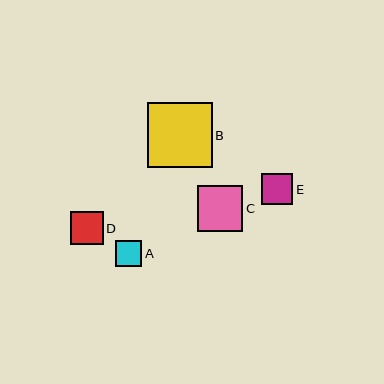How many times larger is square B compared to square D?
Square B is approximately 2.0 times the size of square D.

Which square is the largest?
Square B is the largest with a size of approximately 65 pixels.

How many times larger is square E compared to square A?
Square E is approximately 1.2 times the size of square A.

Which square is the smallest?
Square A is the smallest with a size of approximately 26 pixels.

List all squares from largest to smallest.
From largest to smallest: B, C, D, E, A.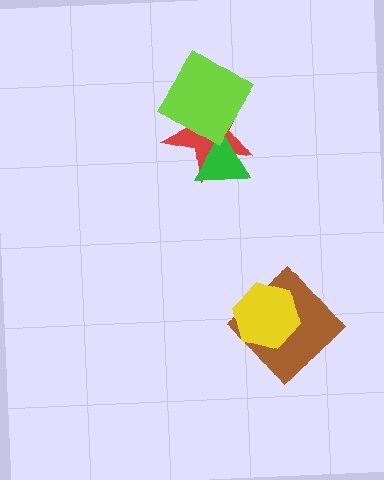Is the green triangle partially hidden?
No, no other shape covers it.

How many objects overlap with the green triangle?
1 object overlaps with the green triangle.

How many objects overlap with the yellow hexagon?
1 object overlaps with the yellow hexagon.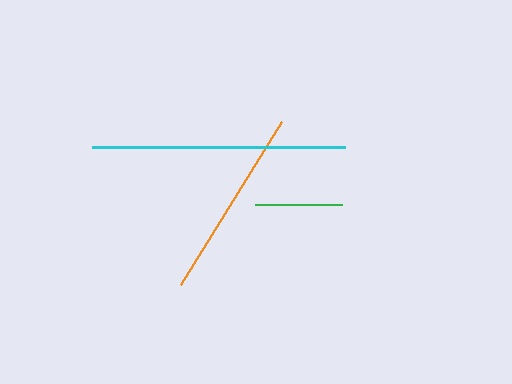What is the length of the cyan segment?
The cyan segment is approximately 253 pixels long.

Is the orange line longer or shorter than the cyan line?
The cyan line is longer than the orange line.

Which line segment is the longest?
The cyan line is the longest at approximately 253 pixels.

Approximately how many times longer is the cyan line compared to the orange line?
The cyan line is approximately 1.3 times the length of the orange line.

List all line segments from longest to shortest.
From longest to shortest: cyan, orange, green.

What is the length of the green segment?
The green segment is approximately 86 pixels long.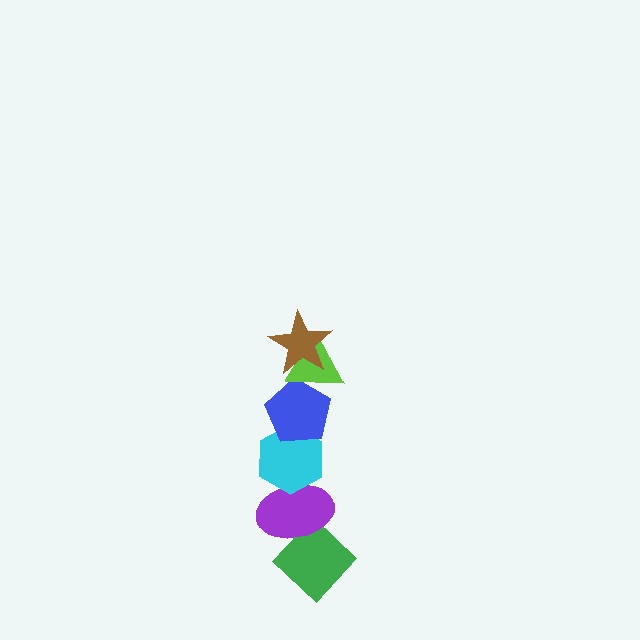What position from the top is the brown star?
The brown star is 1st from the top.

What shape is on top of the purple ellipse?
The cyan hexagon is on top of the purple ellipse.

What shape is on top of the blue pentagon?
The lime triangle is on top of the blue pentagon.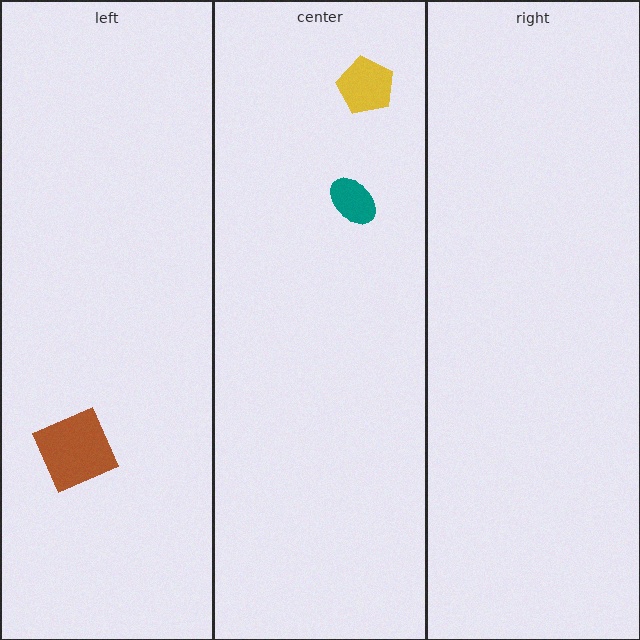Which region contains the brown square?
The left region.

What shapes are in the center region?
The yellow pentagon, the teal ellipse.